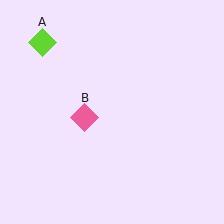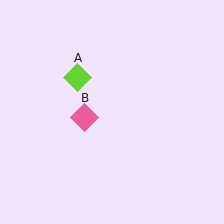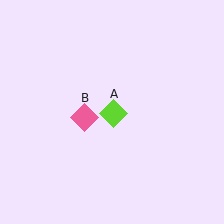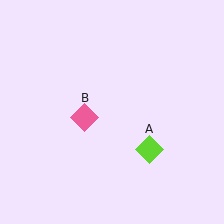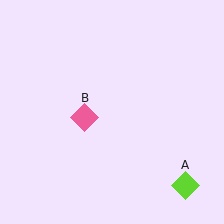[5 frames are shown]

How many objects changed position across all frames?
1 object changed position: lime diamond (object A).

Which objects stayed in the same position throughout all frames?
Pink diamond (object B) remained stationary.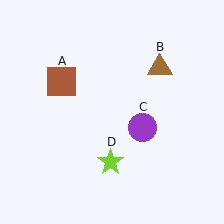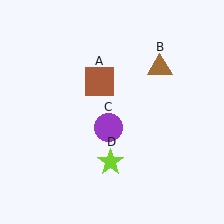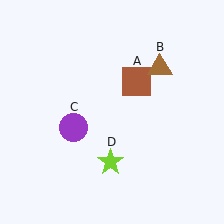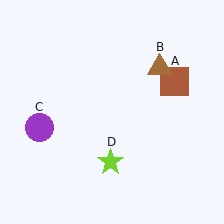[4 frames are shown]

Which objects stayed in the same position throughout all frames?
Brown triangle (object B) and lime star (object D) remained stationary.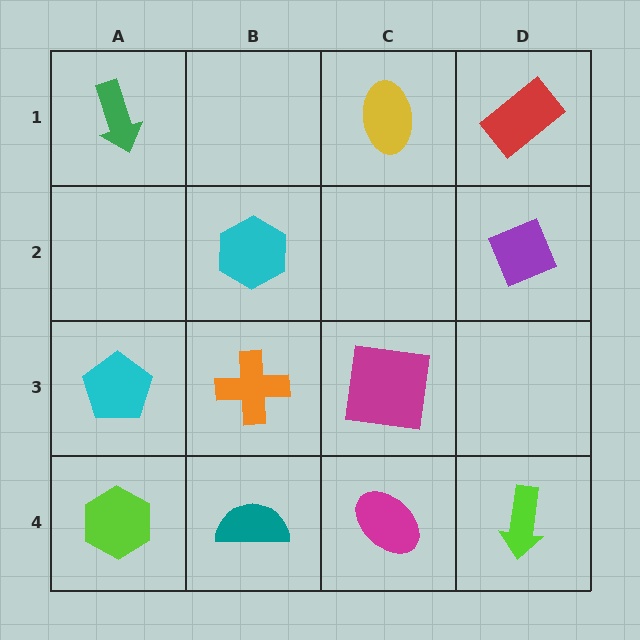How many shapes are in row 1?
3 shapes.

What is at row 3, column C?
A magenta square.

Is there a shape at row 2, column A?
No, that cell is empty.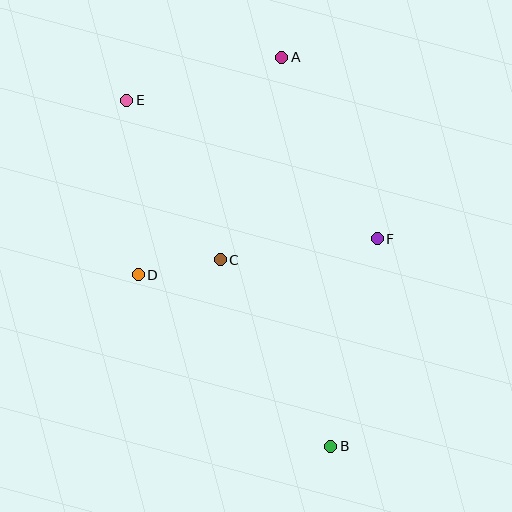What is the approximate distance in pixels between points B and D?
The distance between B and D is approximately 258 pixels.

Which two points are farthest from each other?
Points B and E are farthest from each other.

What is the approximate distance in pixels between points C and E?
The distance between C and E is approximately 185 pixels.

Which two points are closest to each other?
Points C and D are closest to each other.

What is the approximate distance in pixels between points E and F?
The distance between E and F is approximately 286 pixels.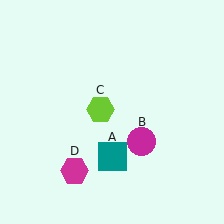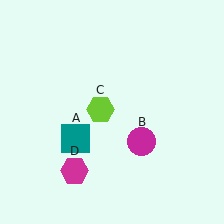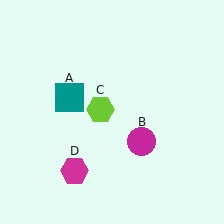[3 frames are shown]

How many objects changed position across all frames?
1 object changed position: teal square (object A).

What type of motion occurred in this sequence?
The teal square (object A) rotated clockwise around the center of the scene.